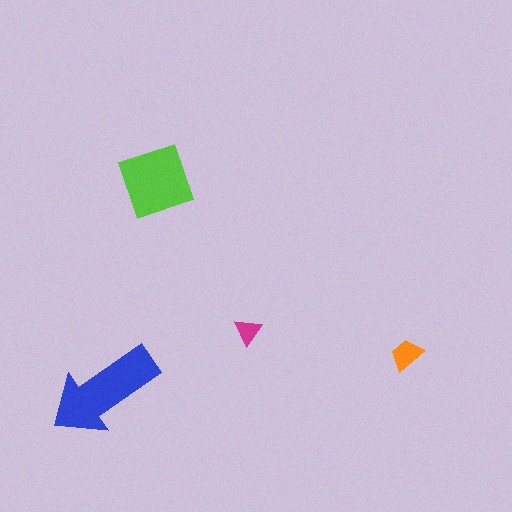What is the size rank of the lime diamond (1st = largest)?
2nd.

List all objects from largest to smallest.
The blue arrow, the lime diamond, the orange trapezoid, the magenta triangle.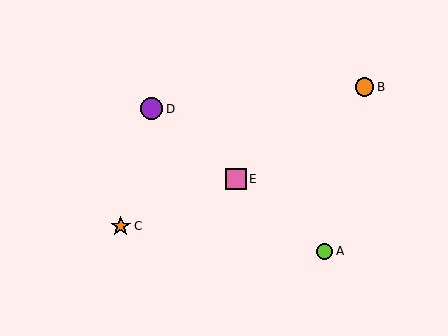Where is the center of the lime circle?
The center of the lime circle is at (325, 251).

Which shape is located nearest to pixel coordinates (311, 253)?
The lime circle (labeled A) at (325, 251) is nearest to that location.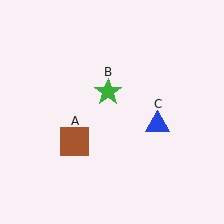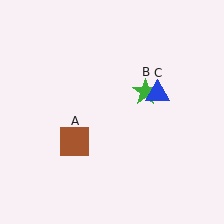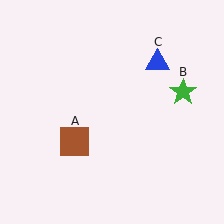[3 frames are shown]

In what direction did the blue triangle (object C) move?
The blue triangle (object C) moved up.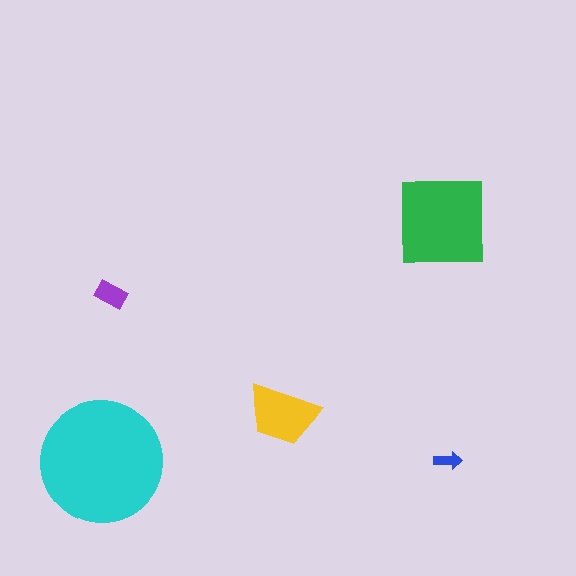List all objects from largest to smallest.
The cyan circle, the green square, the yellow trapezoid, the purple rectangle, the blue arrow.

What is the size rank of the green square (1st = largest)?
2nd.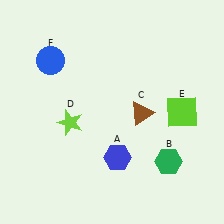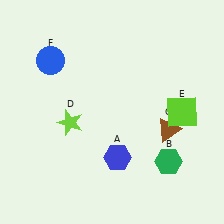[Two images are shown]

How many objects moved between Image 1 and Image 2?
1 object moved between the two images.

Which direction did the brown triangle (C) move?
The brown triangle (C) moved right.